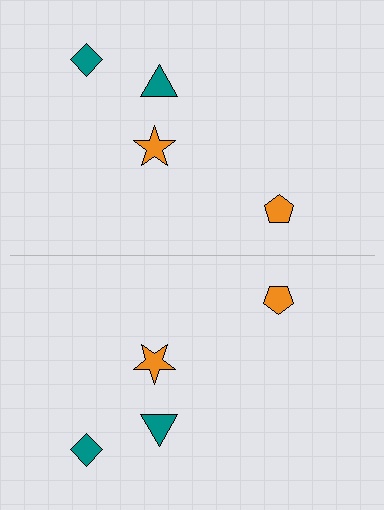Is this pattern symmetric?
Yes, this pattern has bilateral (reflection) symmetry.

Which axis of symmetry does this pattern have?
The pattern has a horizontal axis of symmetry running through the center of the image.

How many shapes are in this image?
There are 8 shapes in this image.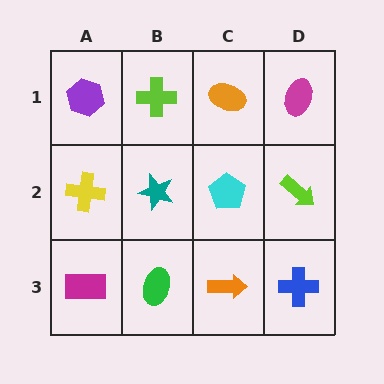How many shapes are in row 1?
4 shapes.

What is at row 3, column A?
A magenta rectangle.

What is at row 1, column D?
A magenta ellipse.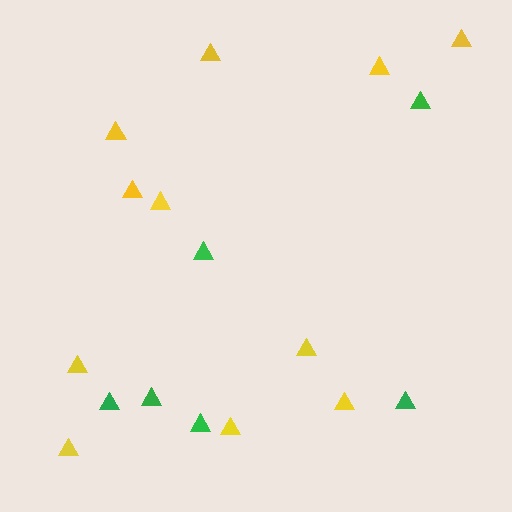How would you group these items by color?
There are 2 groups: one group of green triangles (6) and one group of yellow triangles (11).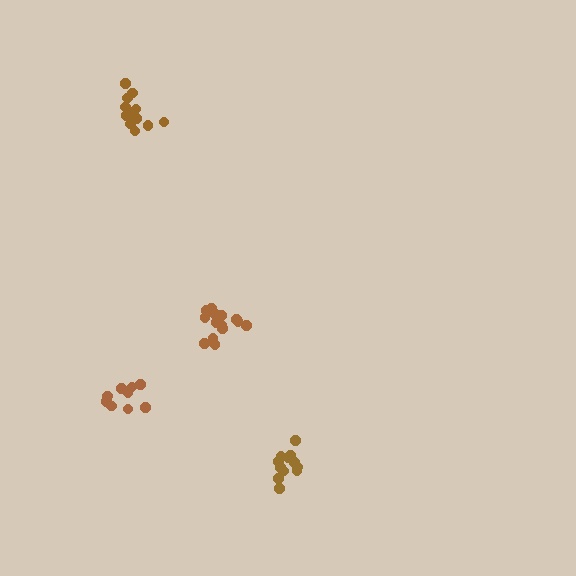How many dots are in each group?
Group 1: 14 dots, Group 2: 12 dots, Group 3: 13 dots, Group 4: 9 dots (48 total).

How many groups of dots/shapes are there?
There are 4 groups.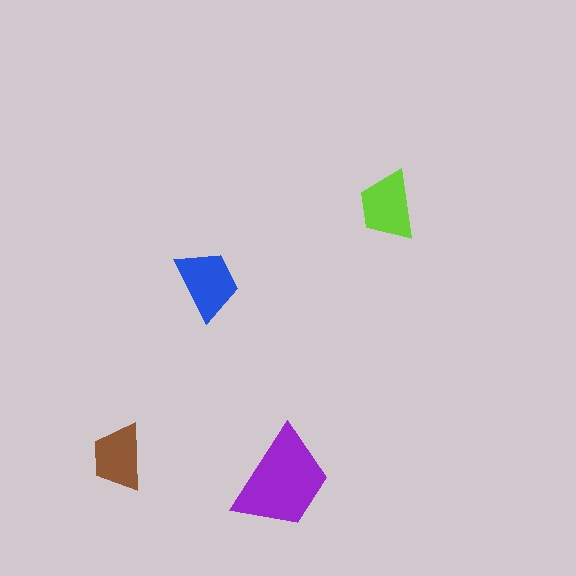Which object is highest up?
The lime trapezoid is topmost.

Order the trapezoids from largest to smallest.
the purple one, the blue one, the lime one, the brown one.